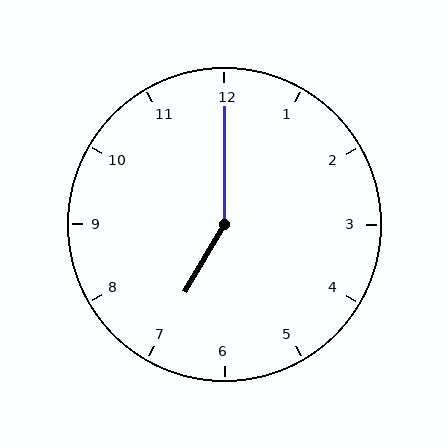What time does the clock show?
7:00.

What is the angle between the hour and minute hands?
Approximately 150 degrees.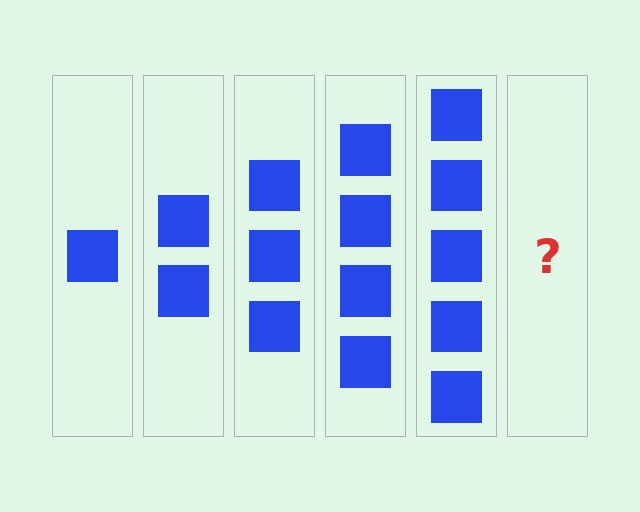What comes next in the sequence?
The next element should be 6 squares.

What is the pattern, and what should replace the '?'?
The pattern is that each step adds one more square. The '?' should be 6 squares.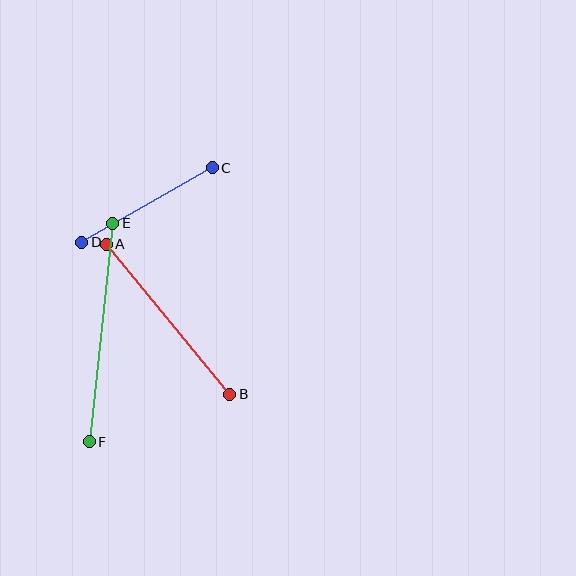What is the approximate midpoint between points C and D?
The midpoint is at approximately (147, 205) pixels.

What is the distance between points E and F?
The distance is approximately 220 pixels.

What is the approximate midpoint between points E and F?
The midpoint is at approximately (101, 333) pixels.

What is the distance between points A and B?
The distance is approximately 194 pixels.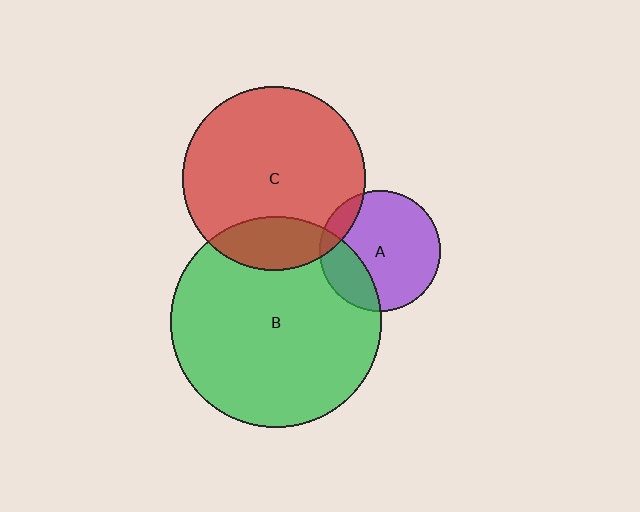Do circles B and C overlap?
Yes.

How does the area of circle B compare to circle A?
Approximately 3.0 times.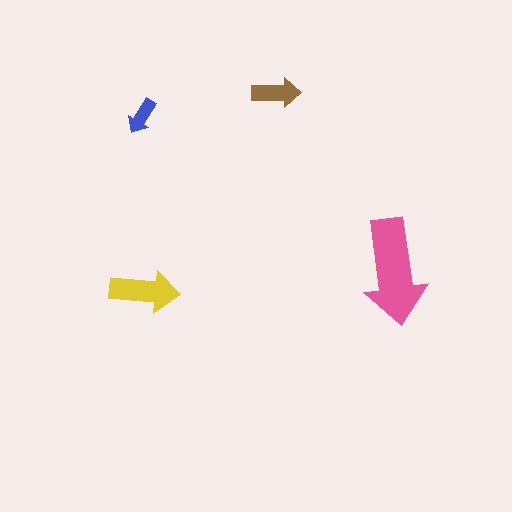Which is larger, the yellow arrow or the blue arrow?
The yellow one.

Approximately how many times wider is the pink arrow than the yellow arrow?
About 1.5 times wider.